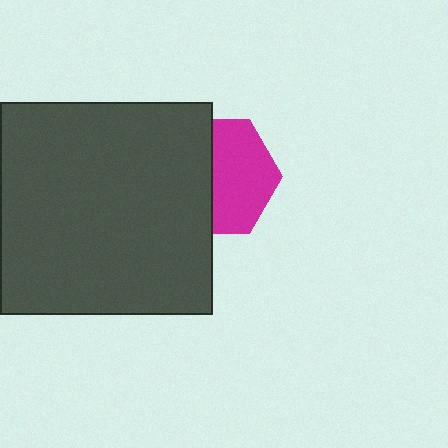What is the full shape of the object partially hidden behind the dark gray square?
The partially hidden object is a magenta hexagon.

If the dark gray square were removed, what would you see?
You would see the complete magenta hexagon.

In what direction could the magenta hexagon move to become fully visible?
The magenta hexagon could move right. That would shift it out from behind the dark gray square entirely.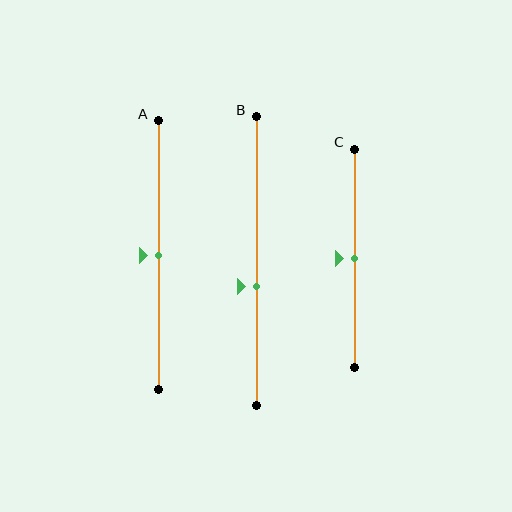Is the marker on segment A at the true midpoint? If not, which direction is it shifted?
Yes, the marker on segment A is at the true midpoint.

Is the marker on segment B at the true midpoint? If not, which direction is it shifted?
No, the marker on segment B is shifted downward by about 9% of the segment length.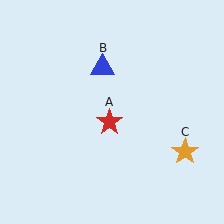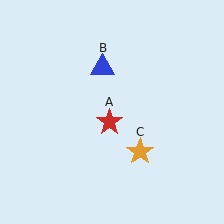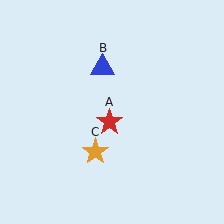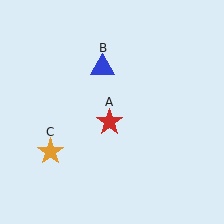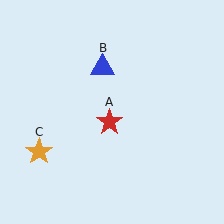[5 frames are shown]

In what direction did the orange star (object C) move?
The orange star (object C) moved left.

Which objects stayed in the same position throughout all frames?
Red star (object A) and blue triangle (object B) remained stationary.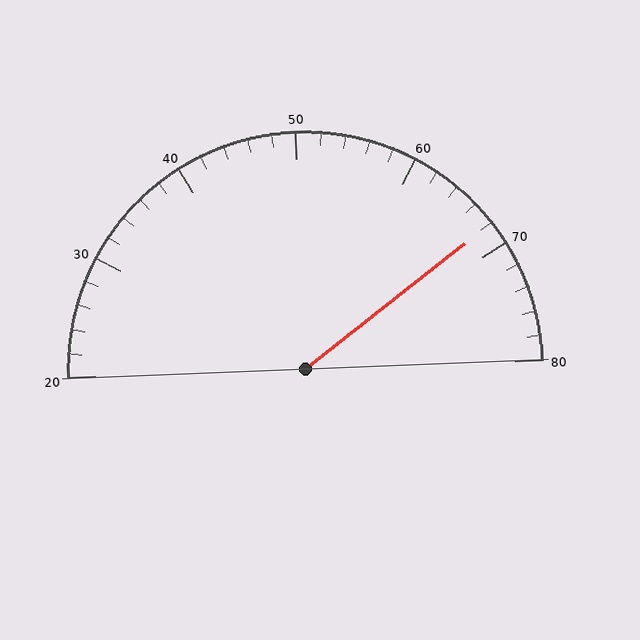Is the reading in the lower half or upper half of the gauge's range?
The reading is in the upper half of the range (20 to 80).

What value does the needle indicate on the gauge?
The needle indicates approximately 68.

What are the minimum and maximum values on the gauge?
The gauge ranges from 20 to 80.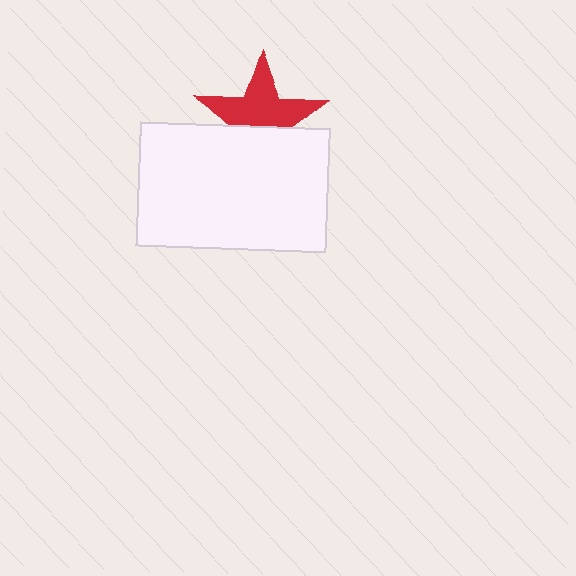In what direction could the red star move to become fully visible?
The red star could move up. That would shift it out from behind the white rectangle entirely.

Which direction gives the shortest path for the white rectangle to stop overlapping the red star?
Moving down gives the shortest separation.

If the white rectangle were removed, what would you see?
You would see the complete red star.